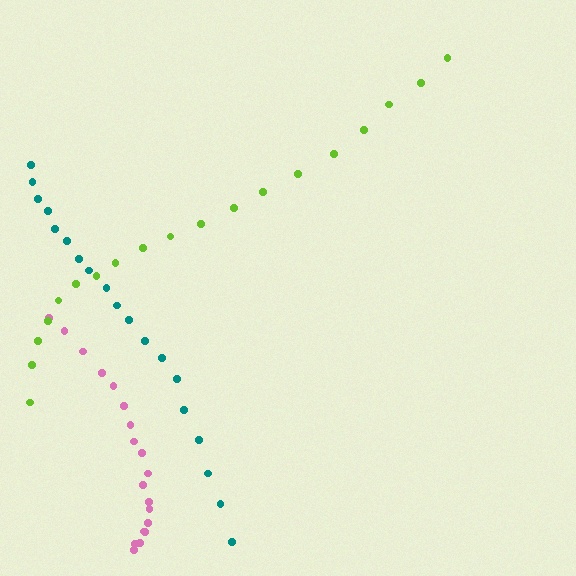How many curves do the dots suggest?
There are 3 distinct paths.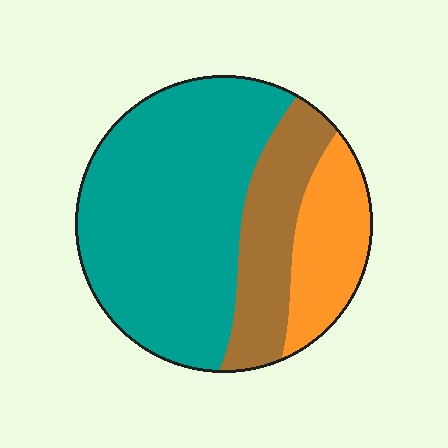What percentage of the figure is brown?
Brown takes up about one fifth (1/5) of the figure.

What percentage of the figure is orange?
Orange covers 18% of the figure.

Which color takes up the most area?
Teal, at roughly 60%.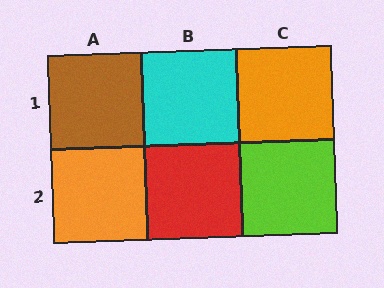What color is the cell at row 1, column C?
Orange.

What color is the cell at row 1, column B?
Cyan.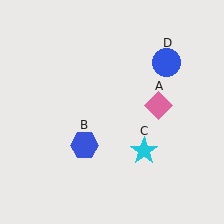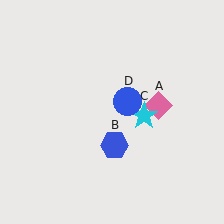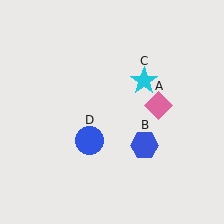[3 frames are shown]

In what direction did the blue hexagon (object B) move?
The blue hexagon (object B) moved right.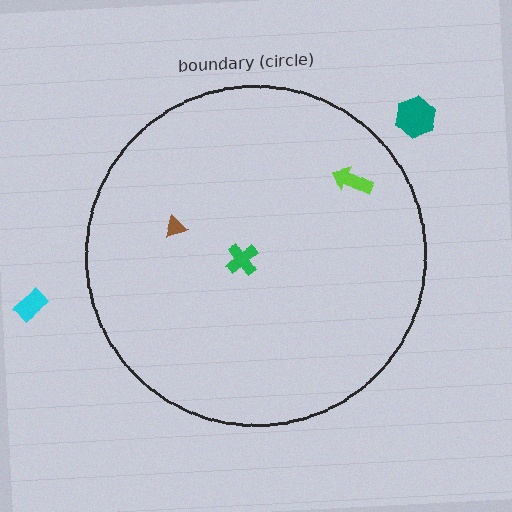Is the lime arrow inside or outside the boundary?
Inside.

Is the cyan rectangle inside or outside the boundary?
Outside.